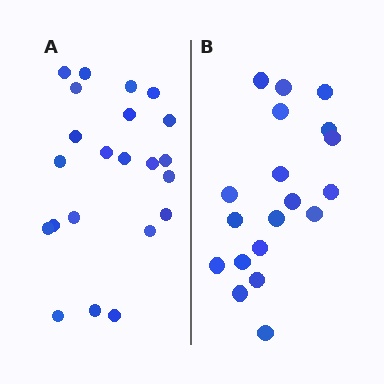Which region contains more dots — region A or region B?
Region A (the left region) has more dots.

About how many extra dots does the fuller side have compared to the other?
Region A has just a few more — roughly 2 or 3 more dots than region B.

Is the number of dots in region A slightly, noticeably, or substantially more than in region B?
Region A has only slightly more — the two regions are fairly close. The ratio is roughly 1.2 to 1.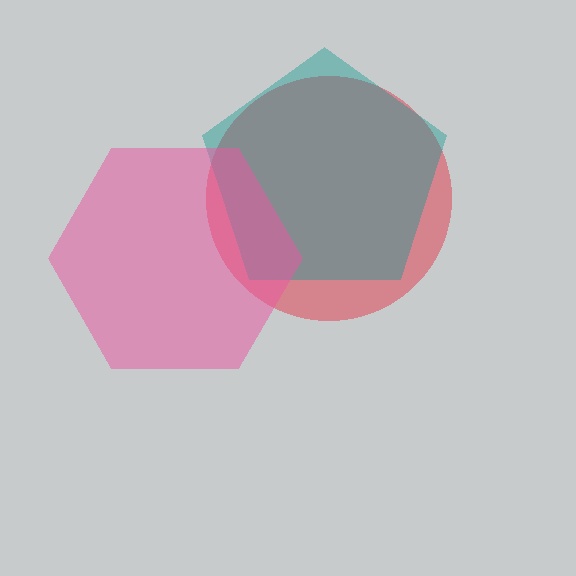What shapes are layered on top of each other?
The layered shapes are: a red circle, a teal pentagon, a pink hexagon.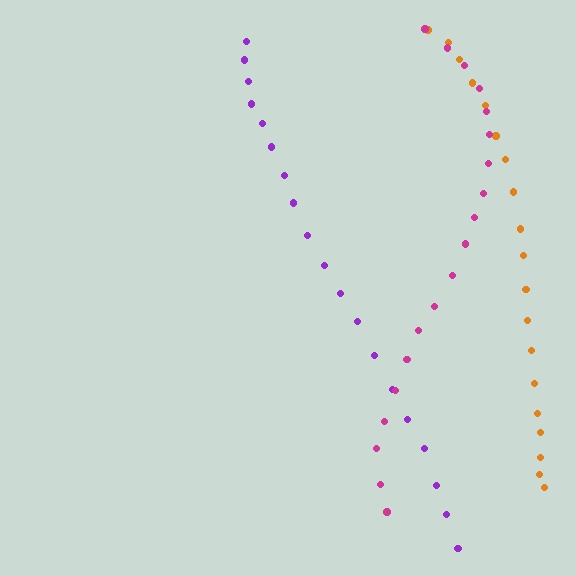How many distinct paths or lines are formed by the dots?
There are 3 distinct paths.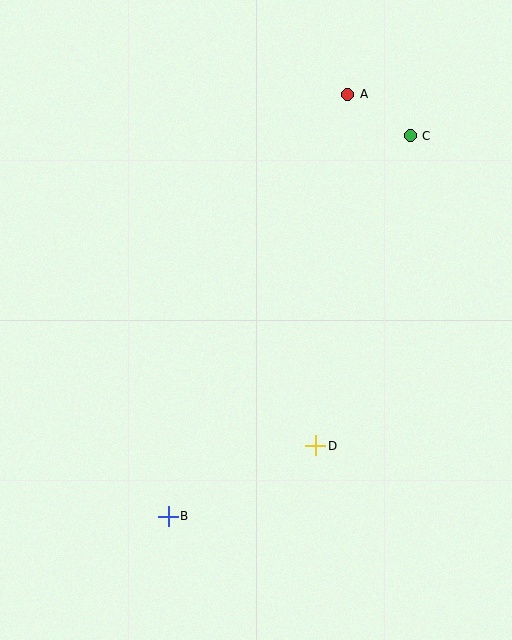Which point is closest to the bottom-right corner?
Point D is closest to the bottom-right corner.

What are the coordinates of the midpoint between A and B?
The midpoint between A and B is at (258, 305).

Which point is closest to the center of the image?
Point D at (316, 446) is closest to the center.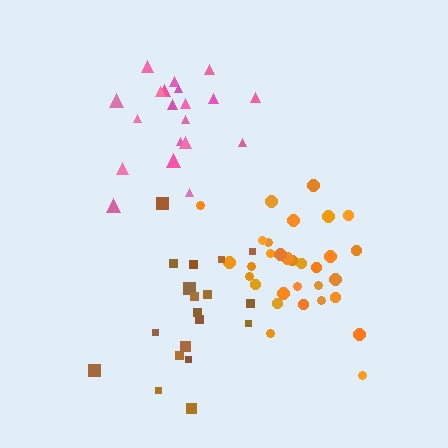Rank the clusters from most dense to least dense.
orange, pink, brown.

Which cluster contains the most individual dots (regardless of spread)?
Orange (31).